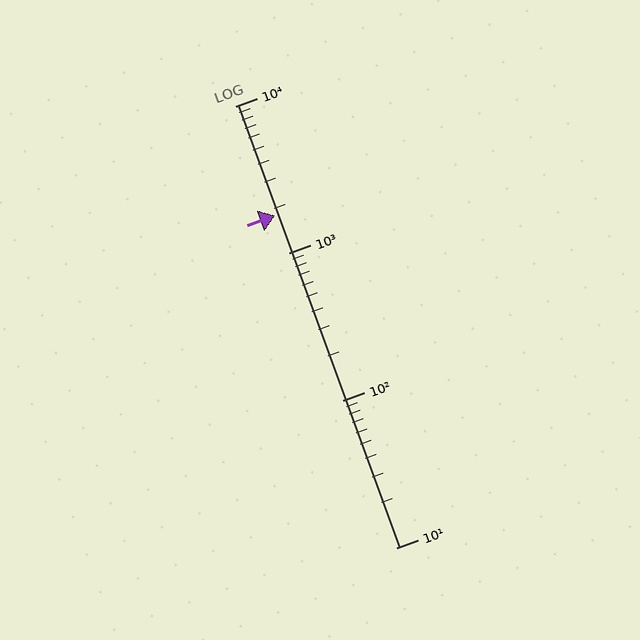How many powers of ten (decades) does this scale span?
The scale spans 3 decades, from 10 to 10000.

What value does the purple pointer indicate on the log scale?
The pointer indicates approximately 1800.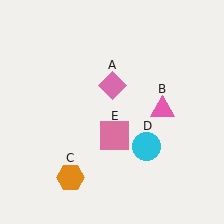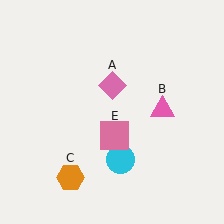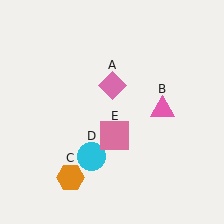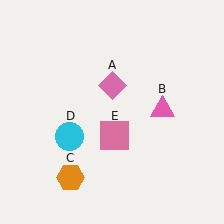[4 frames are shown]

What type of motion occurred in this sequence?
The cyan circle (object D) rotated clockwise around the center of the scene.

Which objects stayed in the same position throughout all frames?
Pink diamond (object A) and pink triangle (object B) and orange hexagon (object C) and pink square (object E) remained stationary.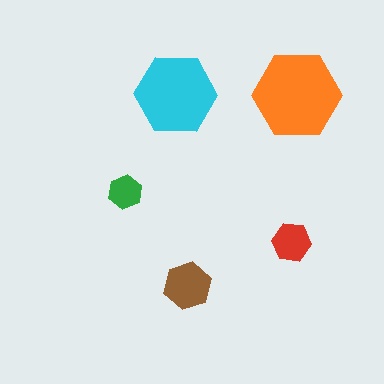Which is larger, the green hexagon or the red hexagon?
The red one.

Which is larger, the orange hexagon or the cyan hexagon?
The orange one.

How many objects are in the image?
There are 5 objects in the image.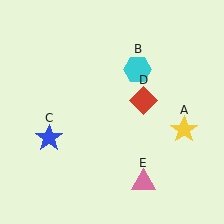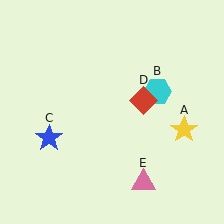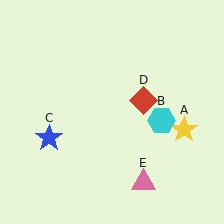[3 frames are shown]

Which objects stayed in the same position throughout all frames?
Yellow star (object A) and blue star (object C) and red diamond (object D) and pink triangle (object E) remained stationary.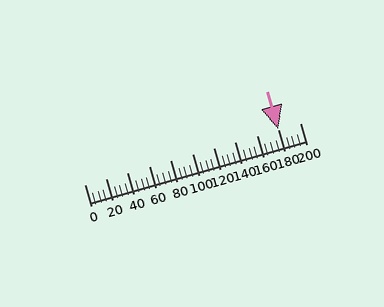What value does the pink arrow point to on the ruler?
The pink arrow points to approximately 180.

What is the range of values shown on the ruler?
The ruler shows values from 0 to 200.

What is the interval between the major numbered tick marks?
The major tick marks are spaced 20 units apart.